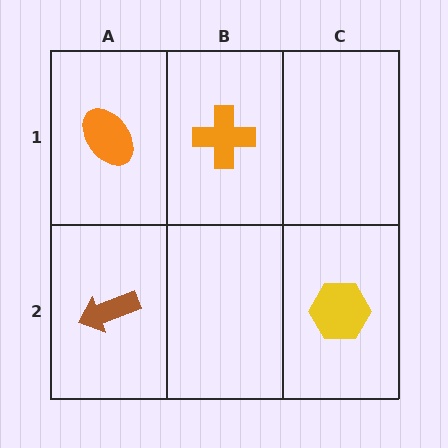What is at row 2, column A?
A brown arrow.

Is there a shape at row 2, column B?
No, that cell is empty.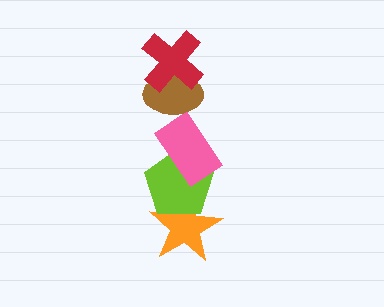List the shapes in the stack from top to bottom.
From top to bottom: the red cross, the brown ellipse, the pink rectangle, the lime pentagon, the orange star.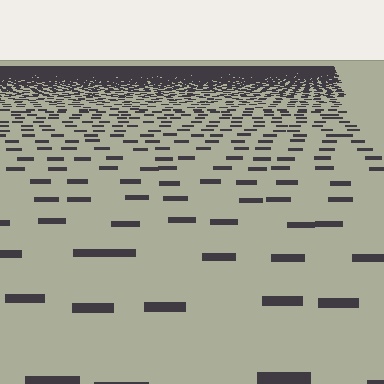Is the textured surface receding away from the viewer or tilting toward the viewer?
The surface is receding away from the viewer. Texture elements get smaller and denser toward the top.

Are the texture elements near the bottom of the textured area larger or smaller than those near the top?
Larger. Near the bottom, elements are closer to the viewer and appear at a bigger on-screen size.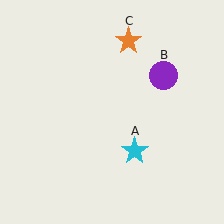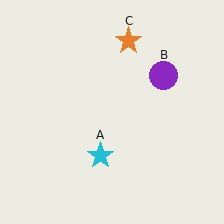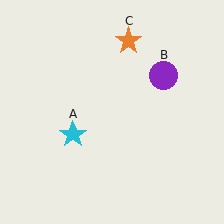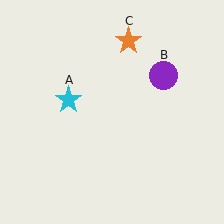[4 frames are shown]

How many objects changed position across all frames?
1 object changed position: cyan star (object A).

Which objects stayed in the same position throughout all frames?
Purple circle (object B) and orange star (object C) remained stationary.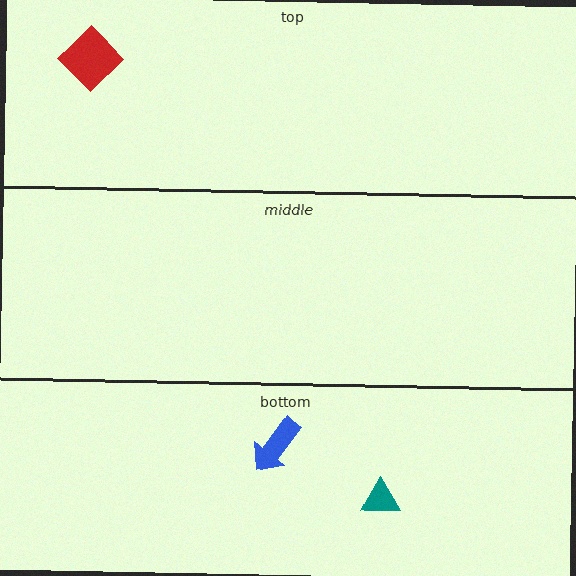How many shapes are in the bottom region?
2.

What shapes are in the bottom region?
The blue arrow, the teal triangle.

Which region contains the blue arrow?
The bottom region.